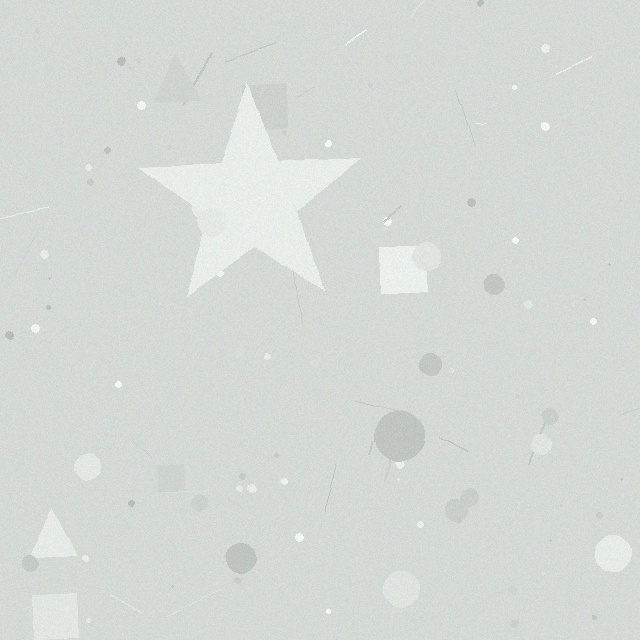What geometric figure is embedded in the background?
A star is embedded in the background.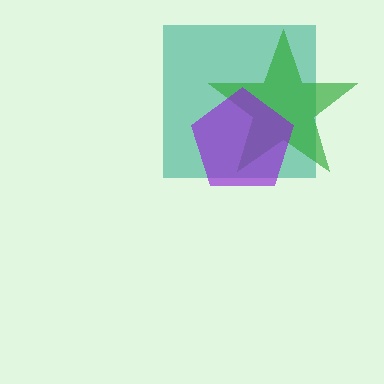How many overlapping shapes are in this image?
There are 3 overlapping shapes in the image.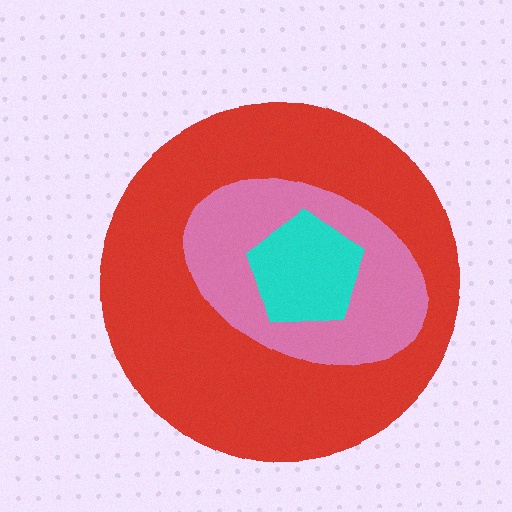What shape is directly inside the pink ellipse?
The cyan pentagon.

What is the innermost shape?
The cyan pentagon.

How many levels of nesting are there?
3.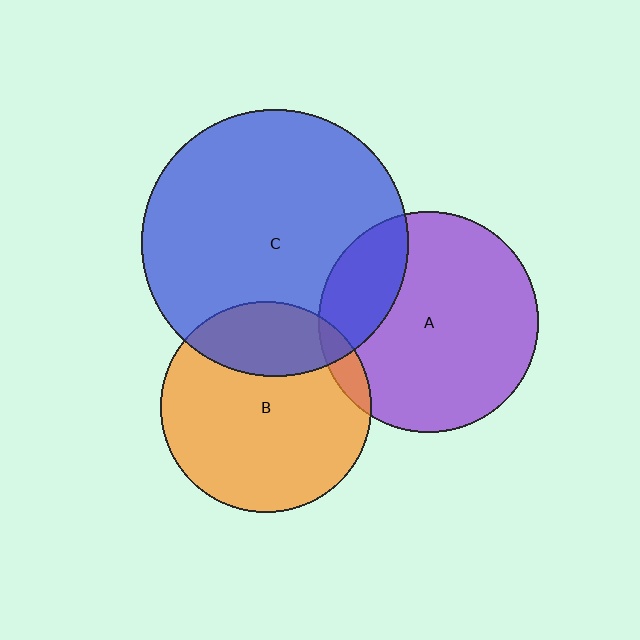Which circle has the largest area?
Circle C (blue).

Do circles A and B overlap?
Yes.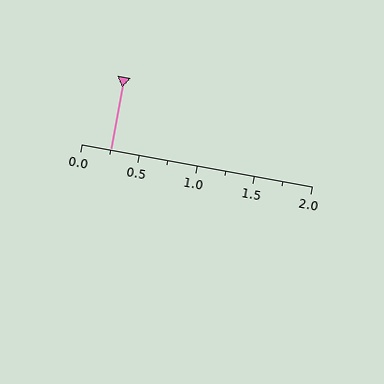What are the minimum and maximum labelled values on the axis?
The axis runs from 0.0 to 2.0.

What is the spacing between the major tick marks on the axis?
The major ticks are spaced 0.5 apart.